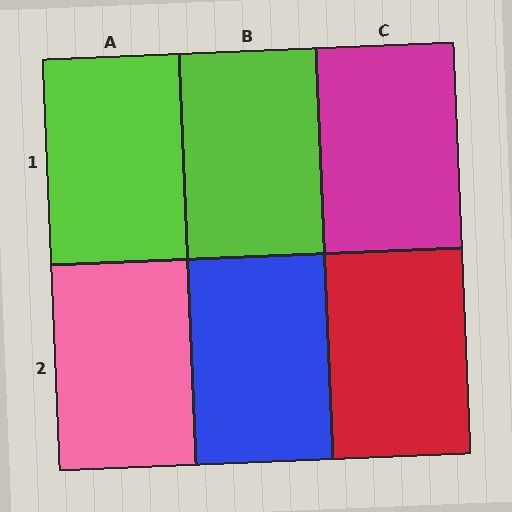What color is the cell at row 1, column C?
Magenta.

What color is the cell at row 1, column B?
Lime.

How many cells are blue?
1 cell is blue.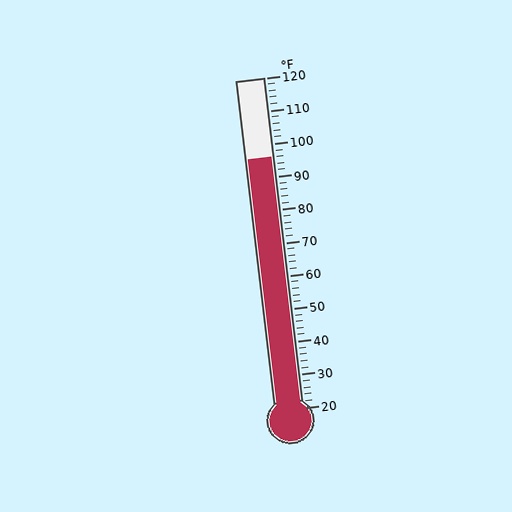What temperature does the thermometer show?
The thermometer shows approximately 96°F.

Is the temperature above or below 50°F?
The temperature is above 50°F.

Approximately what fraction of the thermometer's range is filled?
The thermometer is filled to approximately 75% of its range.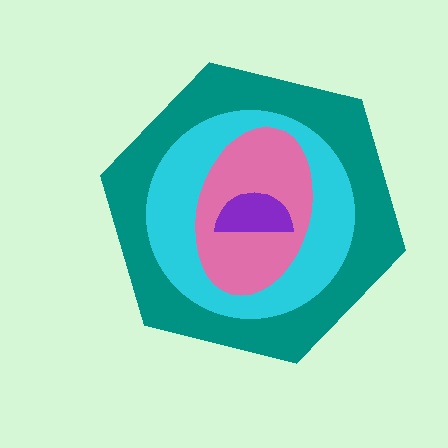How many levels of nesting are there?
4.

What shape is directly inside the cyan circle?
The pink ellipse.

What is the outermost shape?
The teal hexagon.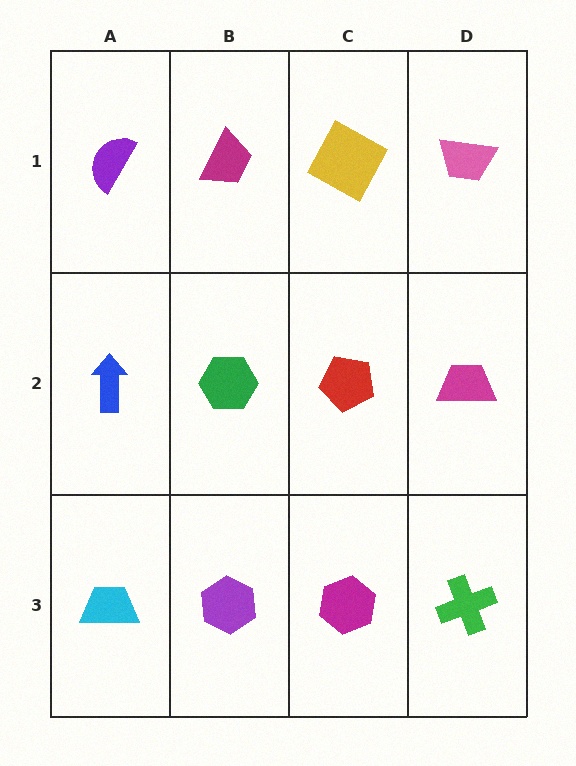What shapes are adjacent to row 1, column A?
A blue arrow (row 2, column A), a magenta trapezoid (row 1, column B).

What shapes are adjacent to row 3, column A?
A blue arrow (row 2, column A), a purple hexagon (row 3, column B).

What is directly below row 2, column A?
A cyan trapezoid.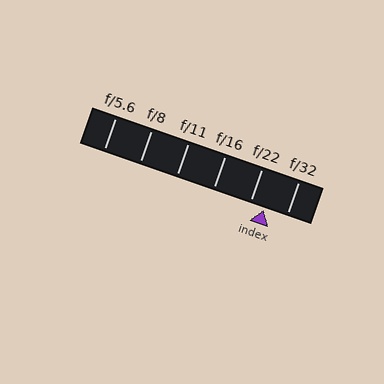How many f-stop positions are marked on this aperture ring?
There are 6 f-stop positions marked.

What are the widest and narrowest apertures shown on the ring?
The widest aperture shown is f/5.6 and the narrowest is f/32.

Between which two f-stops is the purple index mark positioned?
The index mark is between f/22 and f/32.